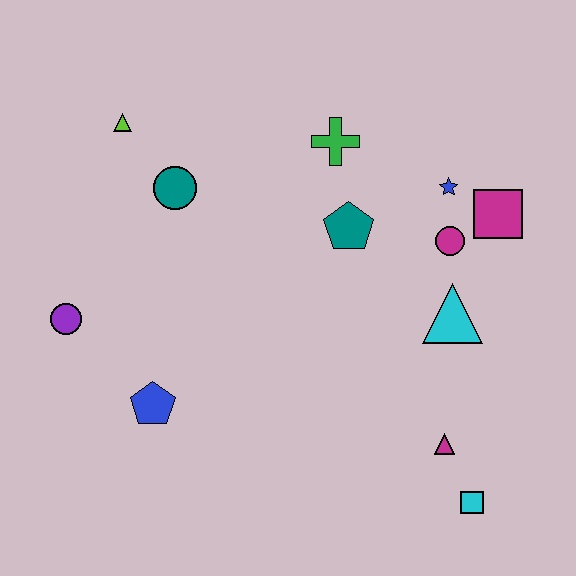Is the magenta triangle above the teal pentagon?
No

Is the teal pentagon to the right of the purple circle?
Yes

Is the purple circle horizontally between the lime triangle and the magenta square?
No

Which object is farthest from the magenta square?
The purple circle is farthest from the magenta square.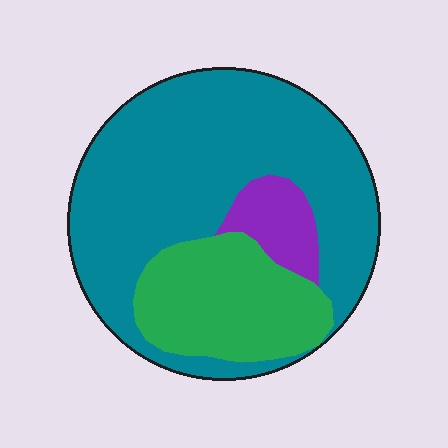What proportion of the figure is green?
Green takes up about one quarter (1/4) of the figure.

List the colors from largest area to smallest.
From largest to smallest: teal, green, purple.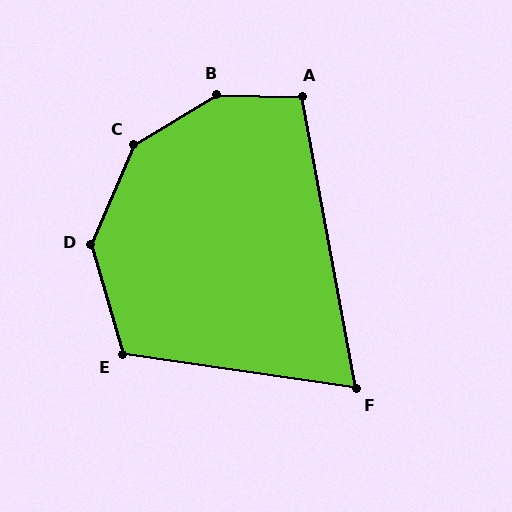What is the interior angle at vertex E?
Approximately 114 degrees (obtuse).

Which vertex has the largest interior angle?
B, at approximately 148 degrees.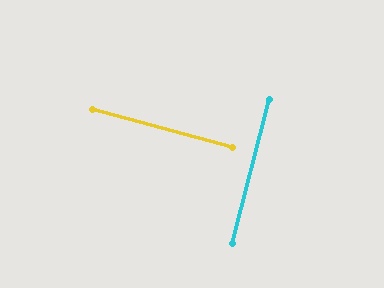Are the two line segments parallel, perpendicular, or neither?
Perpendicular — they meet at approximately 89°.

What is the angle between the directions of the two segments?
Approximately 89 degrees.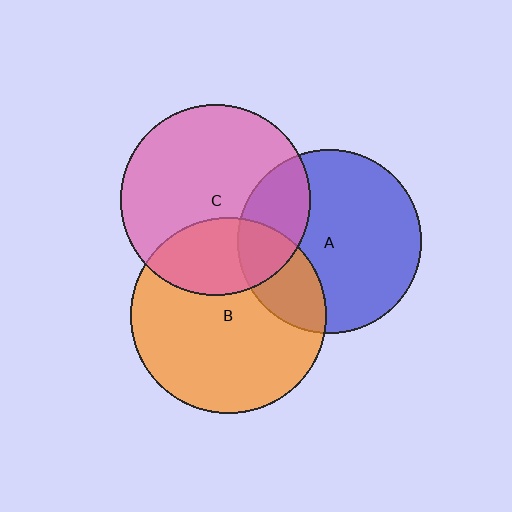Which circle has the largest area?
Circle B (orange).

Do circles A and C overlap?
Yes.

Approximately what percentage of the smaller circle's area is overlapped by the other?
Approximately 25%.